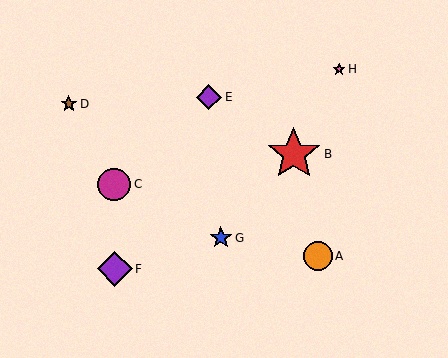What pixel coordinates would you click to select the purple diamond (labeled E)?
Click at (209, 97) to select the purple diamond E.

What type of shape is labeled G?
Shape G is a blue star.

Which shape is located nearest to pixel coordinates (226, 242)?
The blue star (labeled G) at (221, 238) is nearest to that location.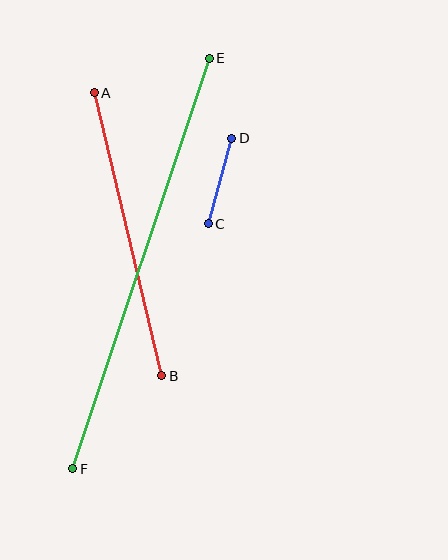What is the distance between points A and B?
The distance is approximately 291 pixels.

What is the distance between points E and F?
The distance is approximately 433 pixels.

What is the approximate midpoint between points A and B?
The midpoint is at approximately (128, 234) pixels.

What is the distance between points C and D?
The distance is approximately 89 pixels.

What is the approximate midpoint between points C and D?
The midpoint is at approximately (220, 181) pixels.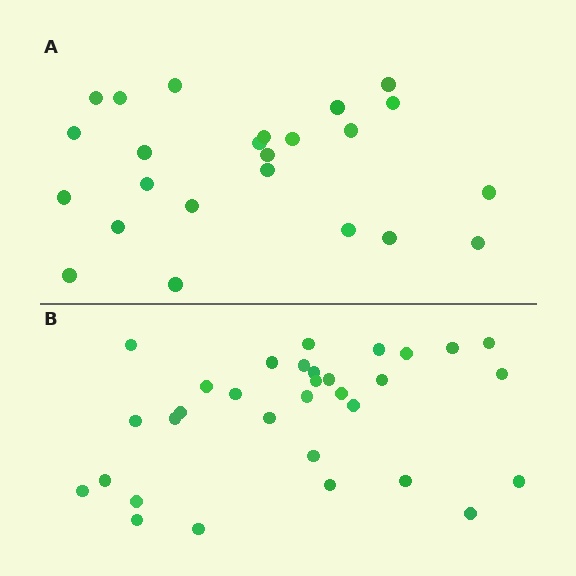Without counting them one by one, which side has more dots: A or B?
Region B (the bottom region) has more dots.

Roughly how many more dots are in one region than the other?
Region B has roughly 8 or so more dots than region A.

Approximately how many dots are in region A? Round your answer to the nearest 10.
About 20 dots. (The exact count is 24, which rounds to 20.)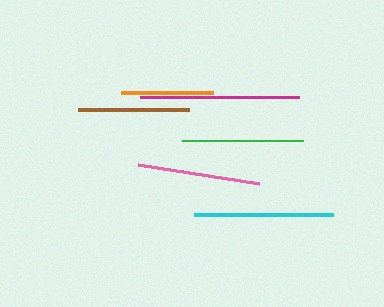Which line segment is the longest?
The magenta line is the longest at approximately 158 pixels.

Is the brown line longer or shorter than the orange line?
The brown line is longer than the orange line.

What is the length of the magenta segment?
The magenta segment is approximately 158 pixels long.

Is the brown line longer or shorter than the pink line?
The pink line is longer than the brown line.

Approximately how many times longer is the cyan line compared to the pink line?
The cyan line is approximately 1.1 times the length of the pink line.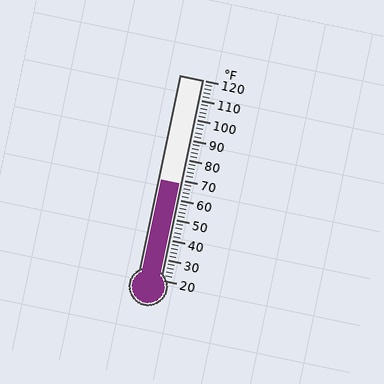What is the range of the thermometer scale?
The thermometer scale ranges from 20°F to 120°F.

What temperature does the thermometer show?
The thermometer shows approximately 68°F.